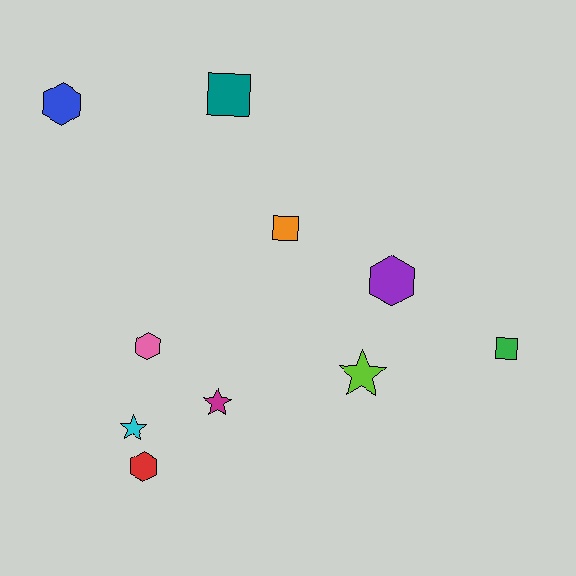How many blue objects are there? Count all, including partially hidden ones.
There is 1 blue object.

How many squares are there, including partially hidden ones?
There are 3 squares.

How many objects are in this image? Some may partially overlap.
There are 10 objects.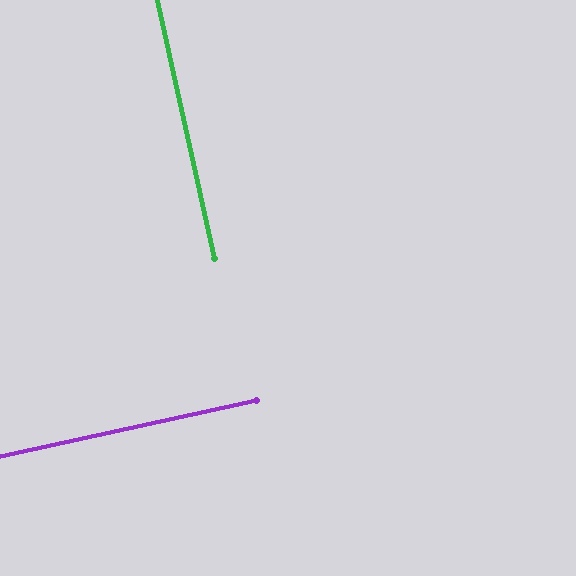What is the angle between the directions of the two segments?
Approximately 90 degrees.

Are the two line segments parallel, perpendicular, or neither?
Perpendicular — they meet at approximately 90°.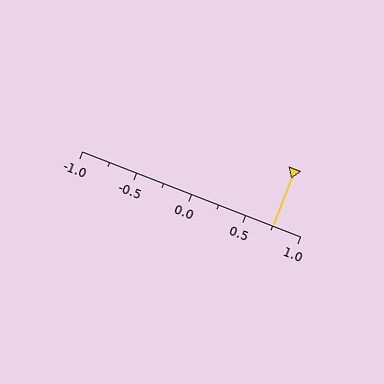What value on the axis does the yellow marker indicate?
The marker indicates approximately 0.75.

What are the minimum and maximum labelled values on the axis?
The axis runs from -1.0 to 1.0.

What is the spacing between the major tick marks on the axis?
The major ticks are spaced 0.5 apart.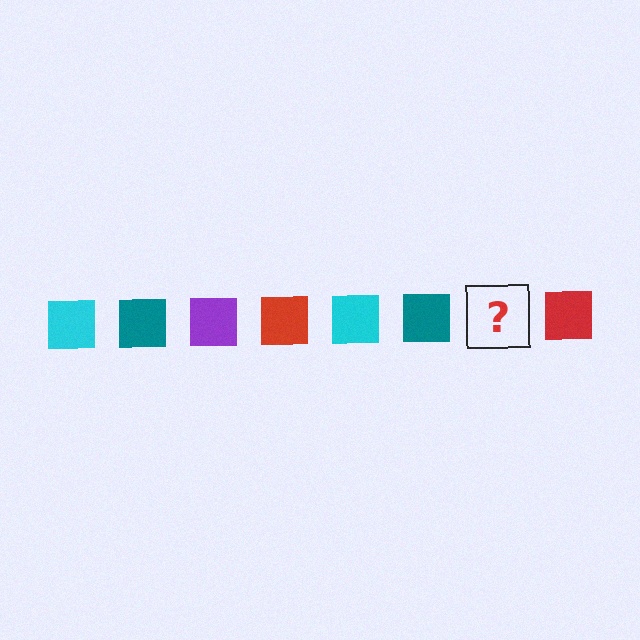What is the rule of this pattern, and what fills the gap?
The rule is that the pattern cycles through cyan, teal, purple, red squares. The gap should be filled with a purple square.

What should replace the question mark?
The question mark should be replaced with a purple square.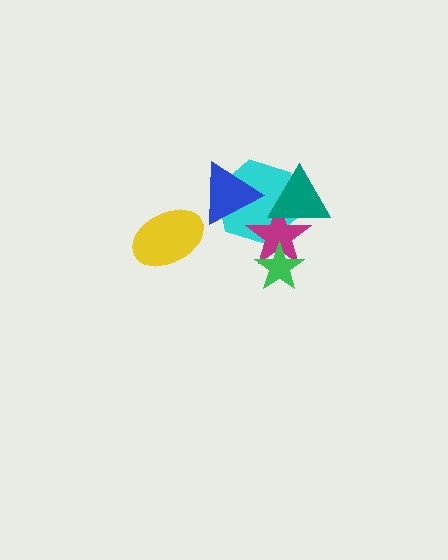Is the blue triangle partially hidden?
No, no other shape covers it.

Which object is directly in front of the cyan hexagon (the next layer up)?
The blue triangle is directly in front of the cyan hexagon.